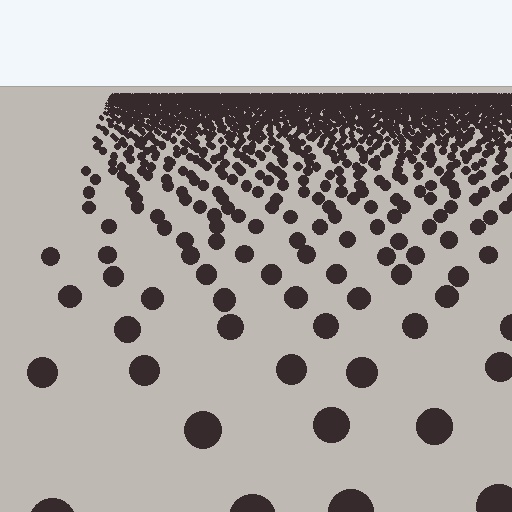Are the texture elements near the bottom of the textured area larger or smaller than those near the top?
Larger. Near the bottom, elements are closer to the viewer and appear at a bigger on-screen size.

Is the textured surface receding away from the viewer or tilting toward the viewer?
The surface is receding away from the viewer. Texture elements get smaller and denser toward the top.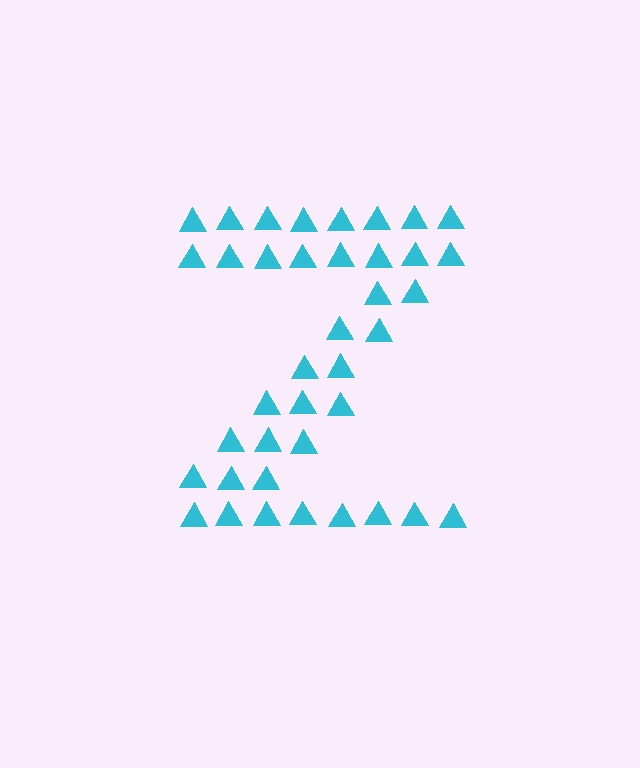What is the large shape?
The large shape is the letter Z.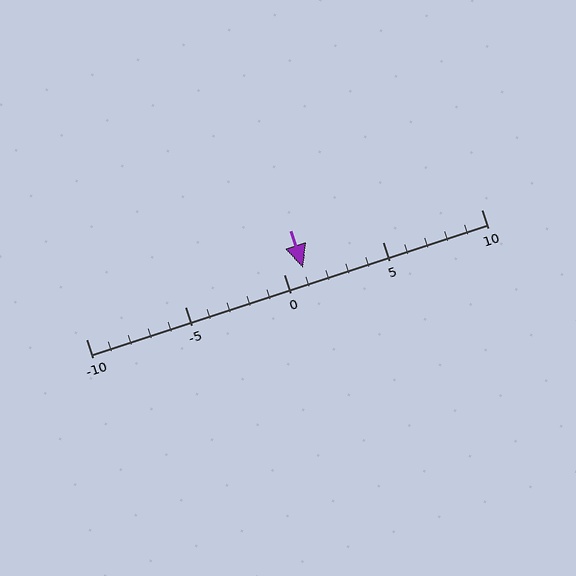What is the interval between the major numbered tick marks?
The major tick marks are spaced 5 units apart.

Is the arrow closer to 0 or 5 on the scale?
The arrow is closer to 0.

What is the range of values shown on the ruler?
The ruler shows values from -10 to 10.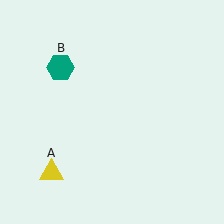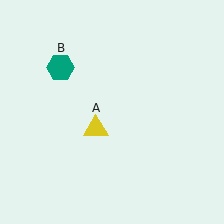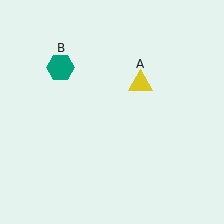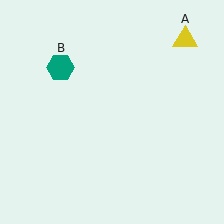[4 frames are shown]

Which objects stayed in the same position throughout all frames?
Teal hexagon (object B) remained stationary.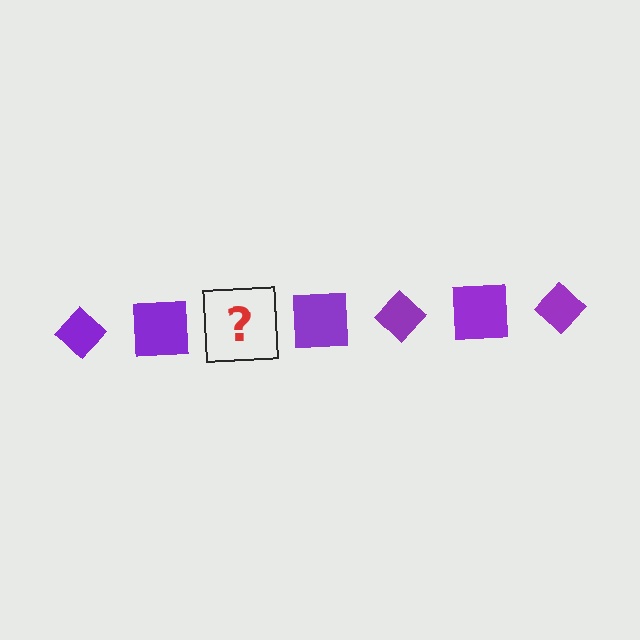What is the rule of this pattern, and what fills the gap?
The rule is that the pattern cycles through diamond, square shapes in purple. The gap should be filled with a purple diamond.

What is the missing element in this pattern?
The missing element is a purple diamond.